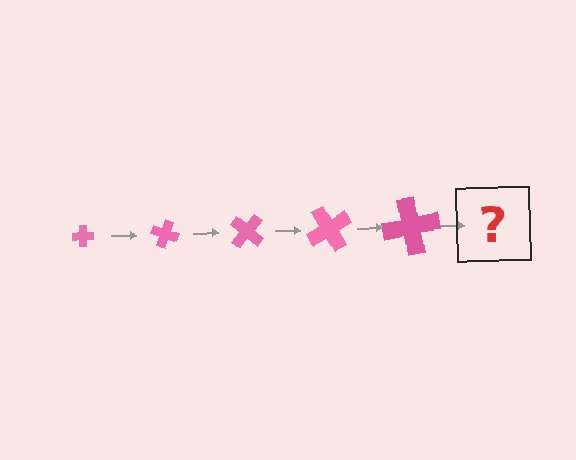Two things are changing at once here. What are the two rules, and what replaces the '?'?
The two rules are that the cross grows larger each step and it rotates 20 degrees each step. The '?' should be a cross, larger than the previous one and rotated 100 degrees from the start.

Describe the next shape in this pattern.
It should be a cross, larger than the previous one and rotated 100 degrees from the start.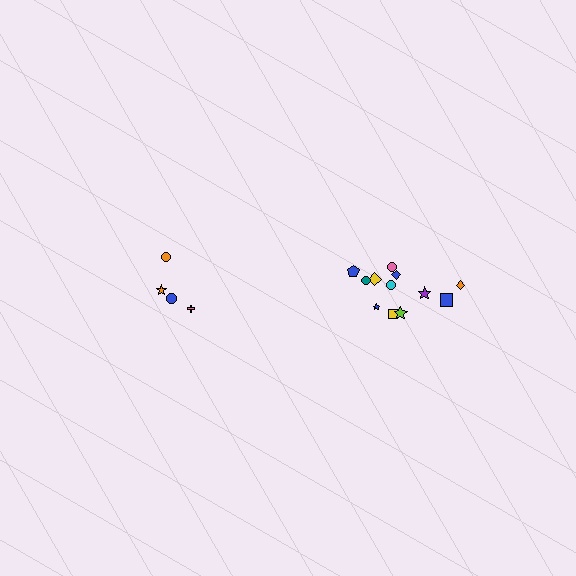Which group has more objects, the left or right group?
The right group.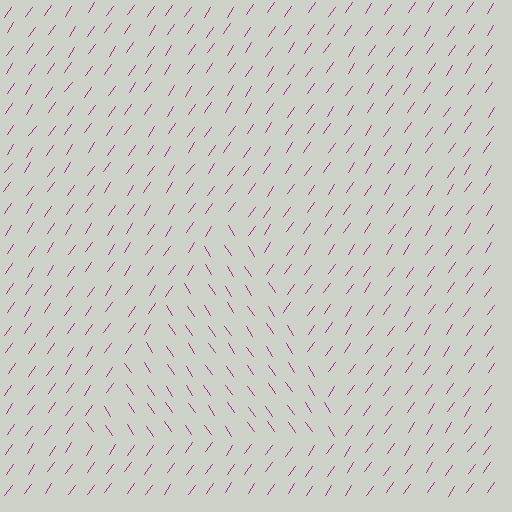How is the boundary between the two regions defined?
The boundary is defined purely by a change in line orientation (approximately 68 degrees difference). All lines are the same color and thickness.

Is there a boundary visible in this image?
Yes, there is a texture boundary formed by a change in line orientation.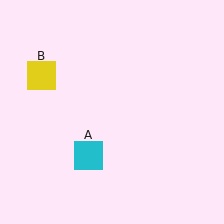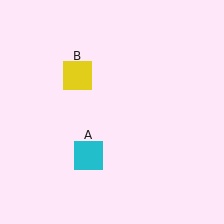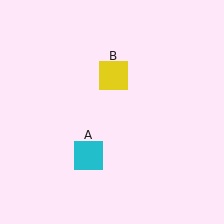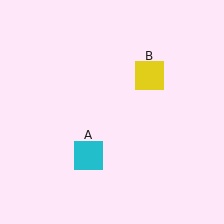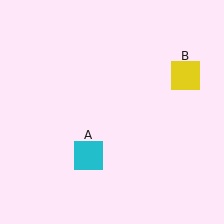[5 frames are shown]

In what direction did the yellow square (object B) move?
The yellow square (object B) moved right.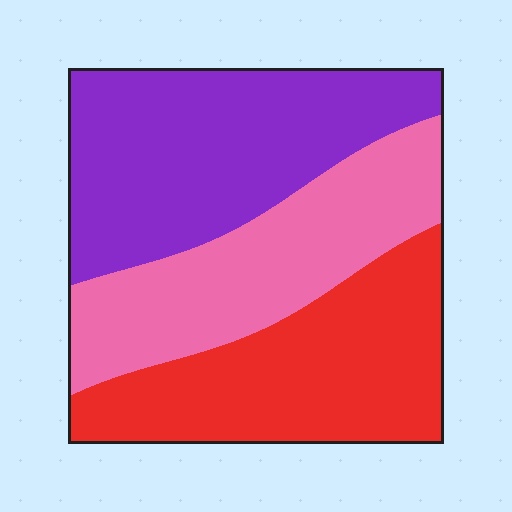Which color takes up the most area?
Purple, at roughly 35%.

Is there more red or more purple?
Purple.